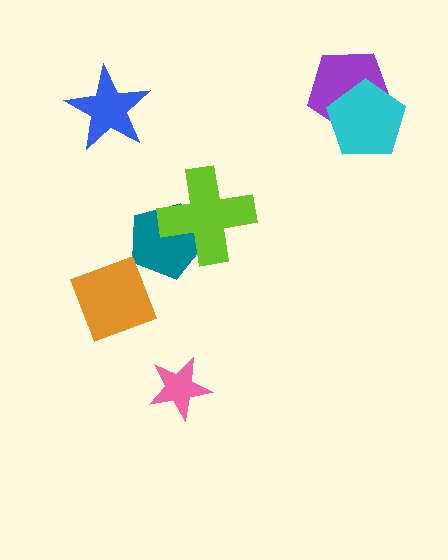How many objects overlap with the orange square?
0 objects overlap with the orange square.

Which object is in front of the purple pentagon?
The cyan pentagon is in front of the purple pentagon.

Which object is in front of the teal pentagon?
The lime cross is in front of the teal pentagon.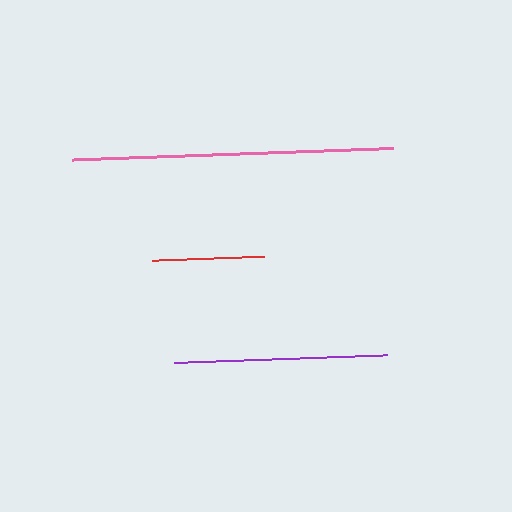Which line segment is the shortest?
The red line is the shortest at approximately 112 pixels.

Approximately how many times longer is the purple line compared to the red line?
The purple line is approximately 1.9 times the length of the red line.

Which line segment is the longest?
The pink line is the longest at approximately 321 pixels.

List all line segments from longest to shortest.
From longest to shortest: pink, purple, red.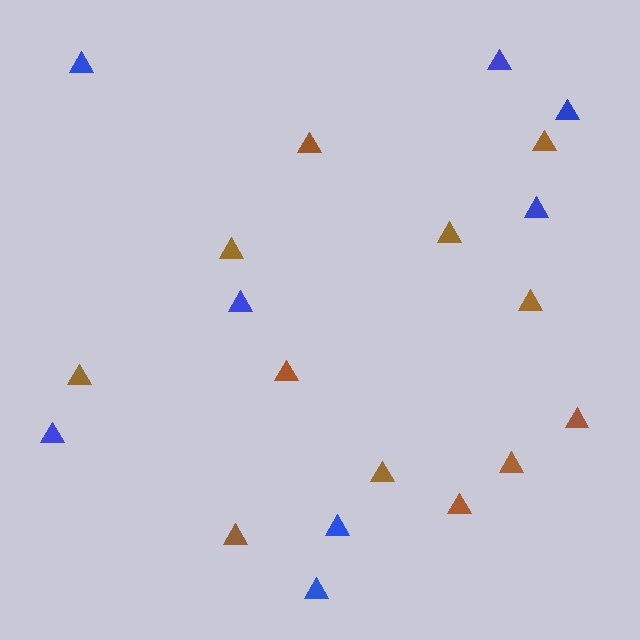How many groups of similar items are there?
There are 2 groups: one group of blue triangles (8) and one group of brown triangles (12).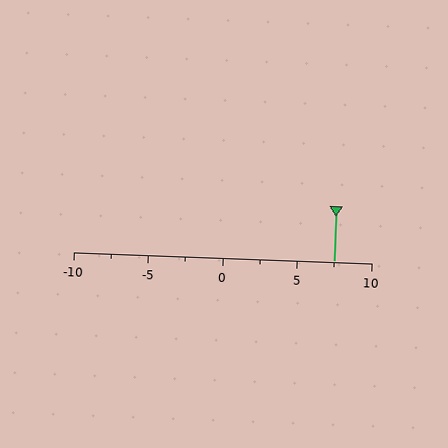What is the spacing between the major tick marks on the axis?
The major ticks are spaced 5 apart.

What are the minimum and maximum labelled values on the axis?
The axis runs from -10 to 10.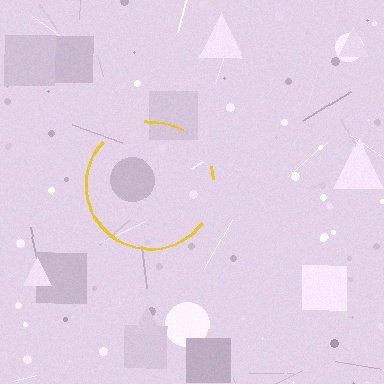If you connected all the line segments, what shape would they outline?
They would outline a circle.